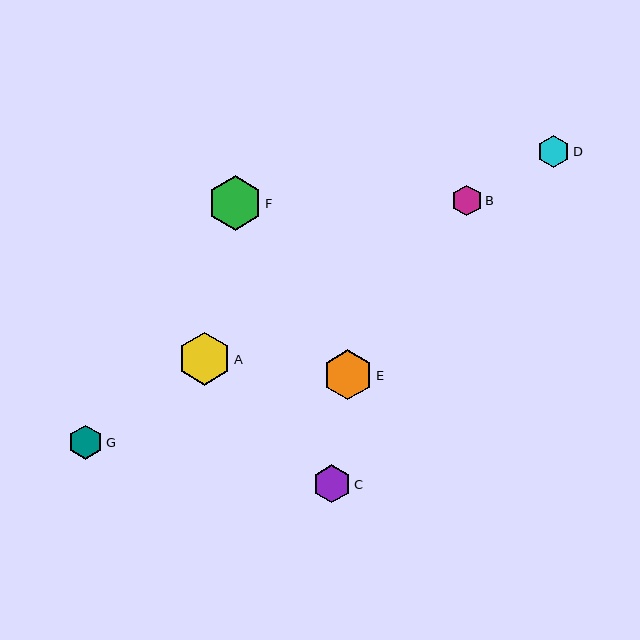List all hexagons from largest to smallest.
From largest to smallest: F, A, E, C, G, D, B.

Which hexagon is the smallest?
Hexagon B is the smallest with a size of approximately 31 pixels.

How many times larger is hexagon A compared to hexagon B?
Hexagon A is approximately 1.7 times the size of hexagon B.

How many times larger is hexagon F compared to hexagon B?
Hexagon F is approximately 1.8 times the size of hexagon B.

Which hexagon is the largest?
Hexagon F is the largest with a size of approximately 54 pixels.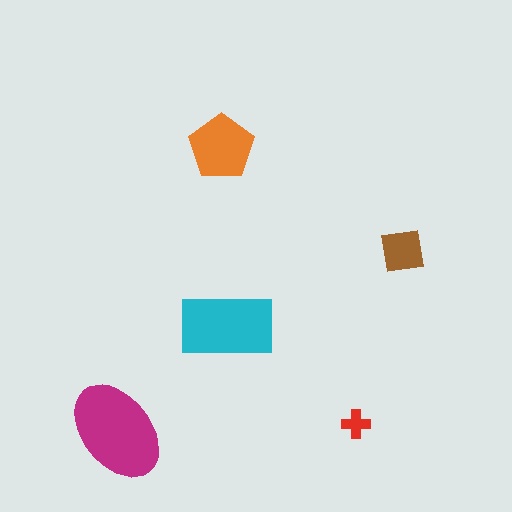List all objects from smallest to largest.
The red cross, the brown square, the orange pentagon, the cyan rectangle, the magenta ellipse.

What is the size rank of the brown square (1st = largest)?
4th.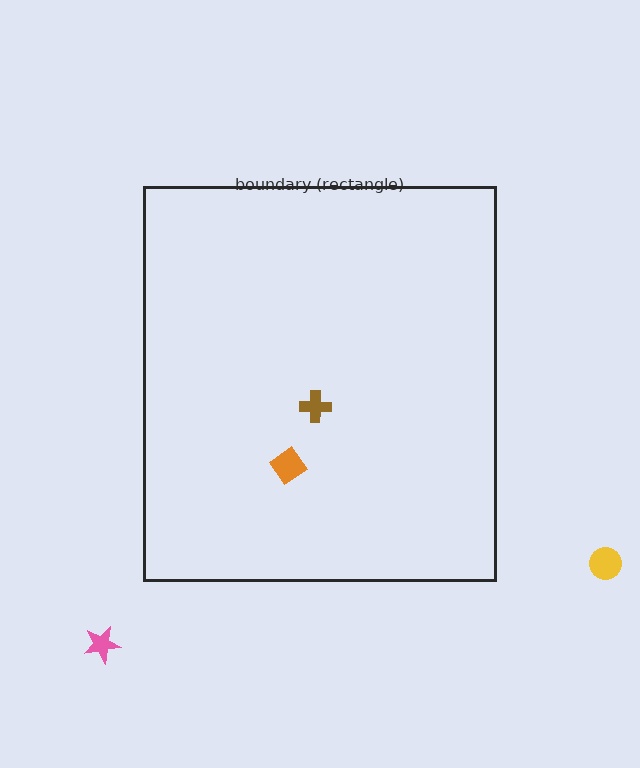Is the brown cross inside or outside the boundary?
Inside.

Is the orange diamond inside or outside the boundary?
Inside.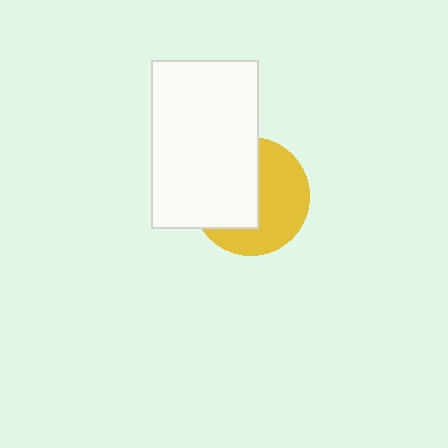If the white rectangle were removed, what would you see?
You would see the complete yellow circle.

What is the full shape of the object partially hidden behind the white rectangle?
The partially hidden object is a yellow circle.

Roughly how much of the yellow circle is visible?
About half of it is visible (roughly 51%).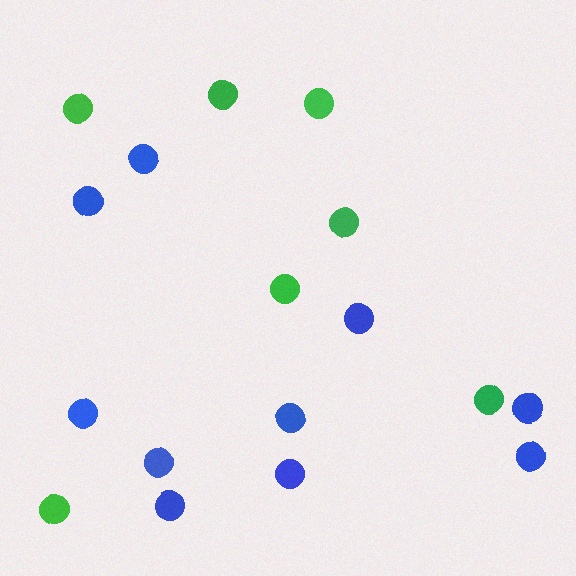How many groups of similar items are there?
There are 2 groups: one group of blue circles (10) and one group of green circles (7).